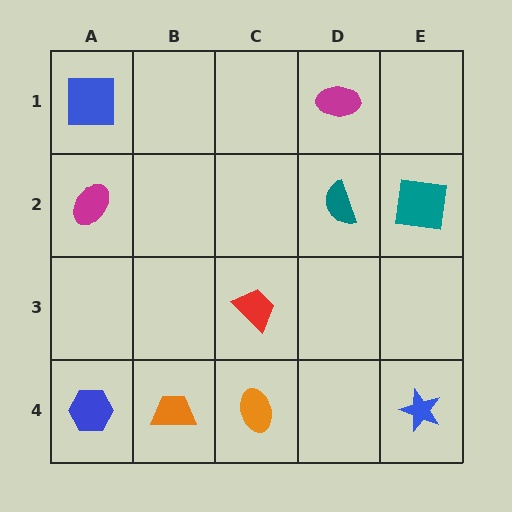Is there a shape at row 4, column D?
No, that cell is empty.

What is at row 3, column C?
A red trapezoid.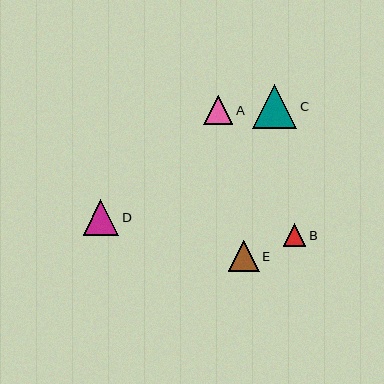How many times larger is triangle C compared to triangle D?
Triangle C is approximately 1.2 times the size of triangle D.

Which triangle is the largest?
Triangle C is the largest with a size of approximately 44 pixels.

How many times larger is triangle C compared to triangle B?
Triangle C is approximately 2.0 times the size of triangle B.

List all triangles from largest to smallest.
From largest to smallest: C, D, E, A, B.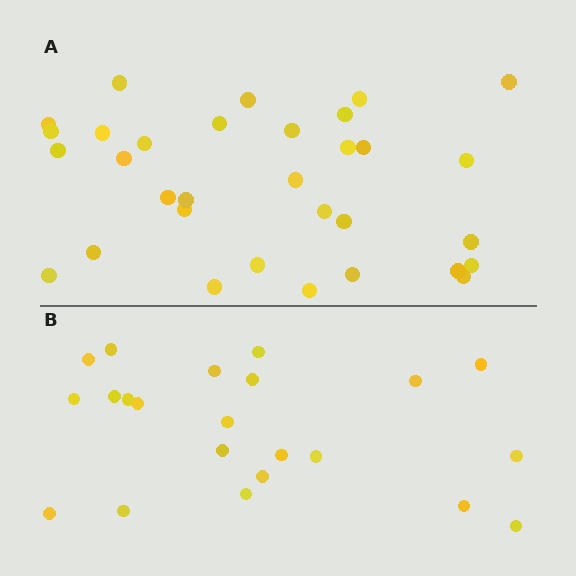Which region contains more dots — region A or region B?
Region A (the top region) has more dots.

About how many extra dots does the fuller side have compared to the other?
Region A has roughly 10 or so more dots than region B.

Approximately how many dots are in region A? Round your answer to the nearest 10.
About 30 dots. (The exact count is 32, which rounds to 30.)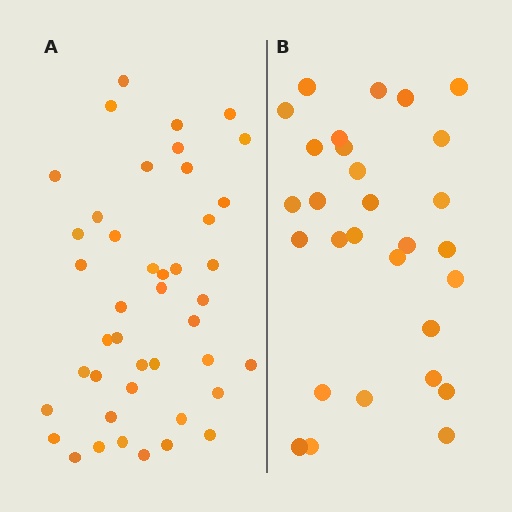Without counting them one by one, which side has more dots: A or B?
Region A (the left region) has more dots.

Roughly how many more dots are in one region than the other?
Region A has approximately 15 more dots than region B.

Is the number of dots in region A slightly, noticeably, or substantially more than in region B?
Region A has substantially more. The ratio is roughly 1.5 to 1.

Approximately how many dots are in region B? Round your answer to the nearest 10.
About 30 dots. (The exact count is 29, which rounds to 30.)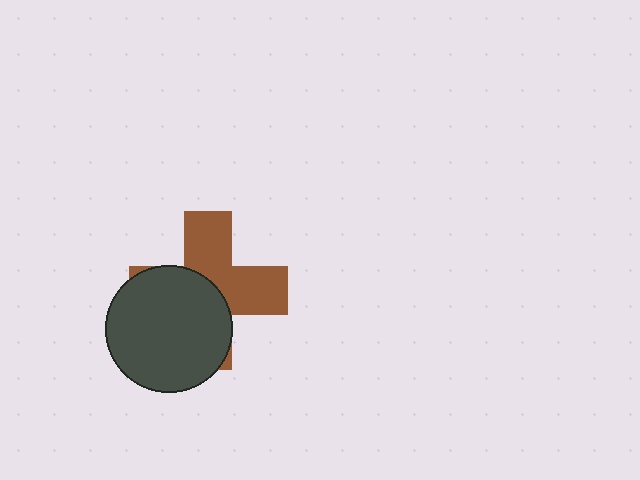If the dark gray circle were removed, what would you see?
You would see the complete brown cross.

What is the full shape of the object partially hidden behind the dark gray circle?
The partially hidden object is a brown cross.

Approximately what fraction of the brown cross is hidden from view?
Roughly 51% of the brown cross is hidden behind the dark gray circle.